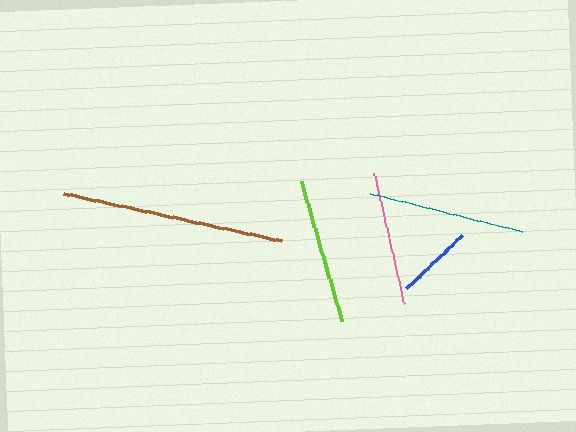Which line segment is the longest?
The brown line is the longest at approximately 223 pixels.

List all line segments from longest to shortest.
From longest to shortest: brown, teal, lime, pink, blue.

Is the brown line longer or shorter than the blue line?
The brown line is longer than the blue line.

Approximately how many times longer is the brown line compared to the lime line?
The brown line is approximately 1.5 times the length of the lime line.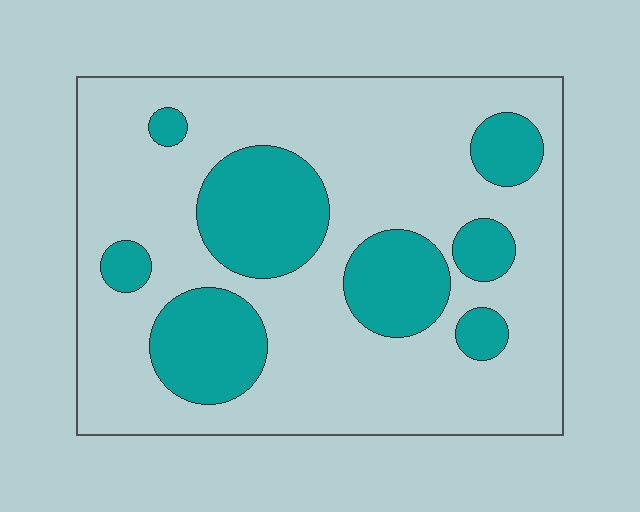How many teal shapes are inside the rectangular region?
8.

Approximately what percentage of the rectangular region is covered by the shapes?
Approximately 25%.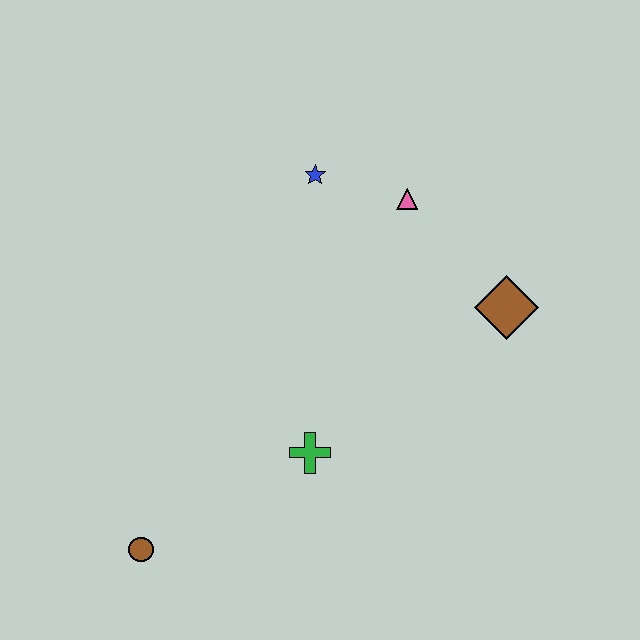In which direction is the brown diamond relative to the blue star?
The brown diamond is to the right of the blue star.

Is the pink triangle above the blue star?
No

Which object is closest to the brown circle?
The green cross is closest to the brown circle.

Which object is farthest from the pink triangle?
The brown circle is farthest from the pink triangle.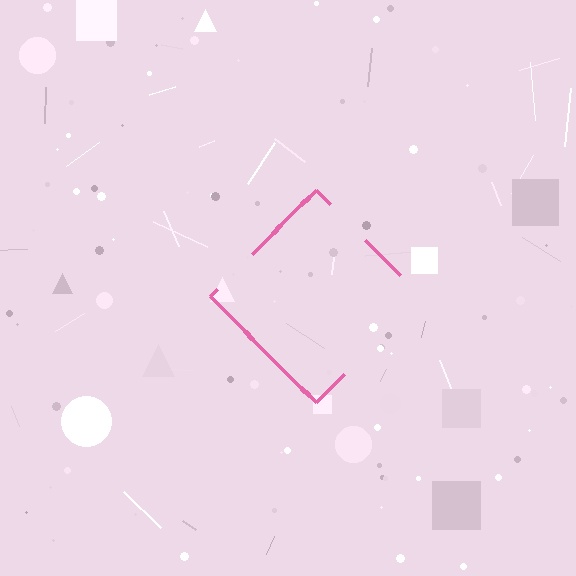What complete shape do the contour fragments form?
The contour fragments form a diamond.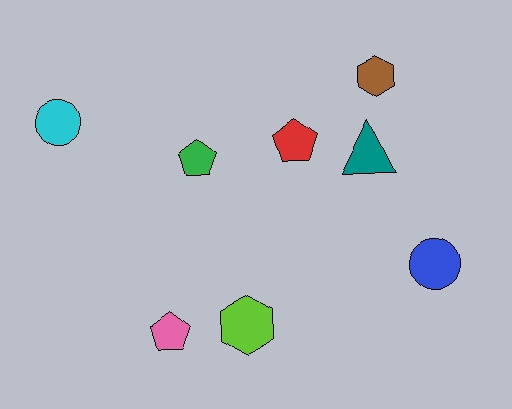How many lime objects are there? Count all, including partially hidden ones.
There is 1 lime object.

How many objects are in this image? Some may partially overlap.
There are 8 objects.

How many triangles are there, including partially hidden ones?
There is 1 triangle.